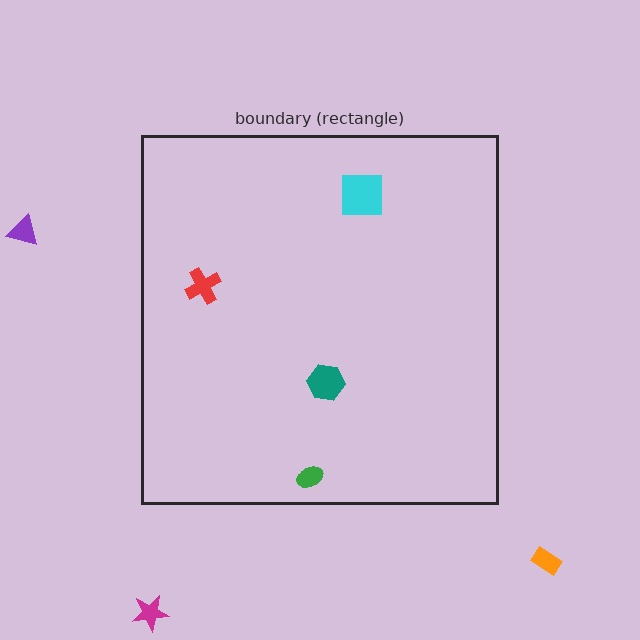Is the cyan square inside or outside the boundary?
Inside.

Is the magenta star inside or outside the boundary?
Outside.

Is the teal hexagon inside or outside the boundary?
Inside.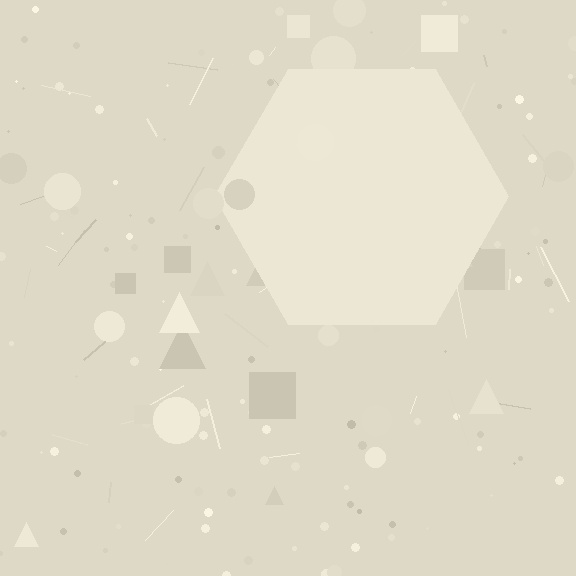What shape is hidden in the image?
A hexagon is hidden in the image.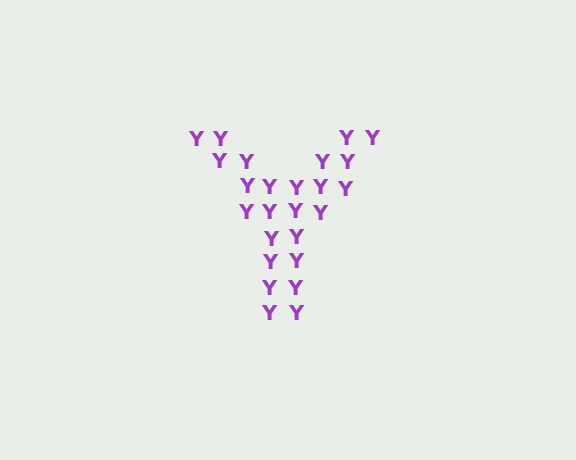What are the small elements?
The small elements are letter Y's.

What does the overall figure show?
The overall figure shows the letter Y.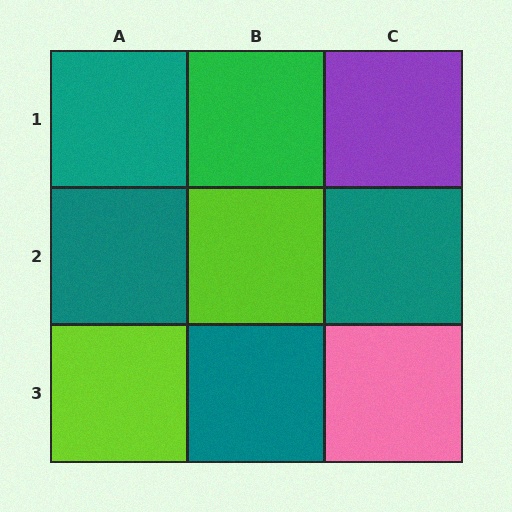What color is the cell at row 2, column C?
Teal.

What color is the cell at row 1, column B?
Green.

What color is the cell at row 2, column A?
Teal.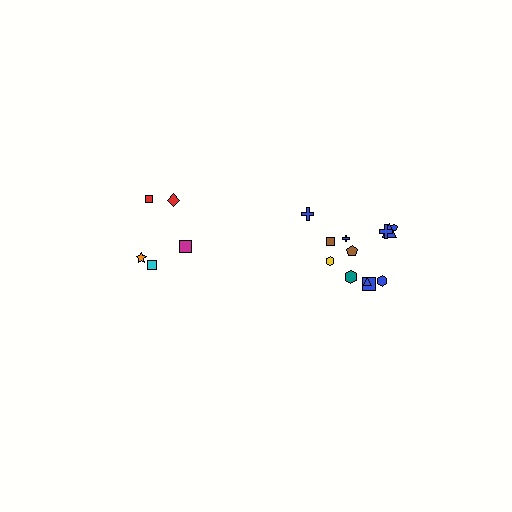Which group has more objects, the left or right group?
The right group.